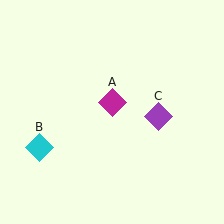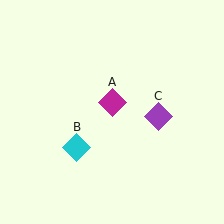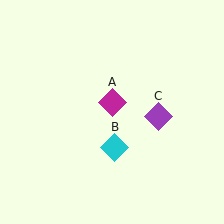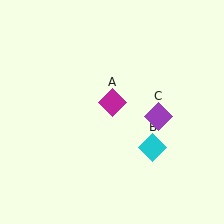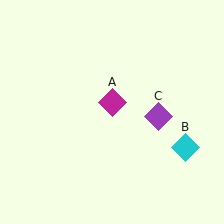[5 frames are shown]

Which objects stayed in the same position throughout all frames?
Magenta diamond (object A) and purple diamond (object C) remained stationary.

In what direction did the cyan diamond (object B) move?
The cyan diamond (object B) moved right.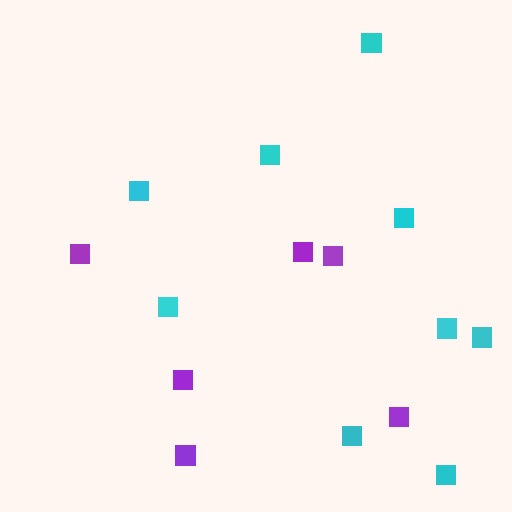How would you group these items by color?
There are 2 groups: one group of purple squares (6) and one group of cyan squares (9).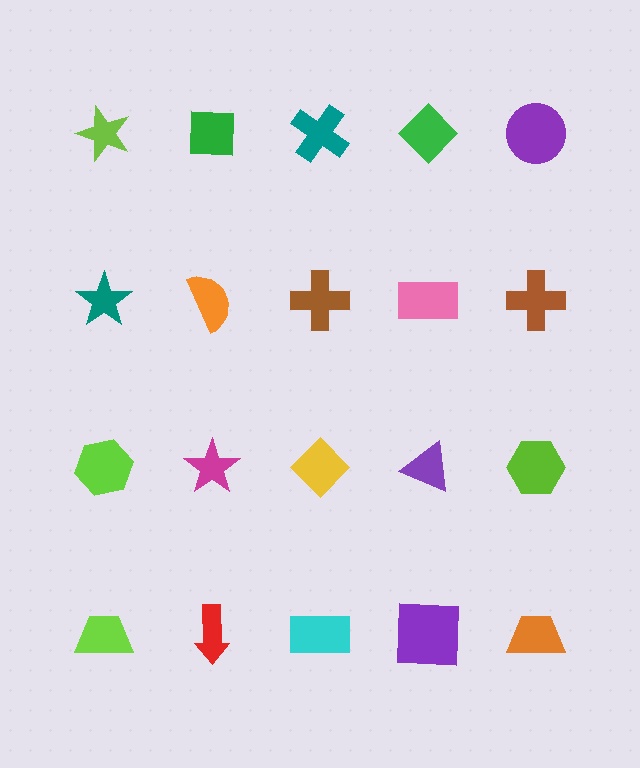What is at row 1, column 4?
A green diamond.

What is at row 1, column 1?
A lime star.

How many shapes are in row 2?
5 shapes.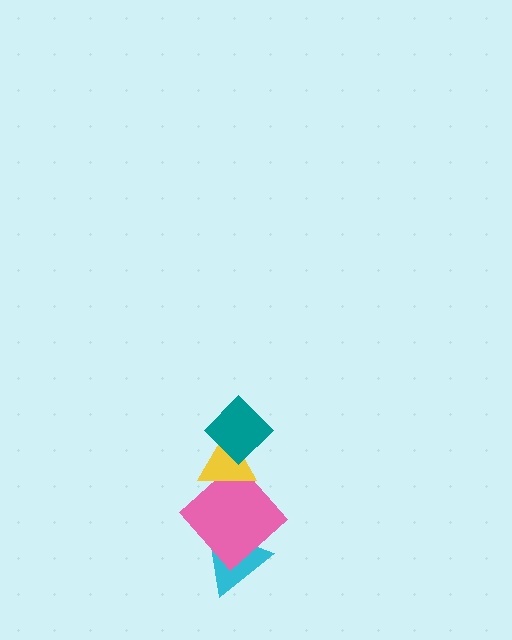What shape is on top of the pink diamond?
The yellow triangle is on top of the pink diamond.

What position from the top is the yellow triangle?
The yellow triangle is 2nd from the top.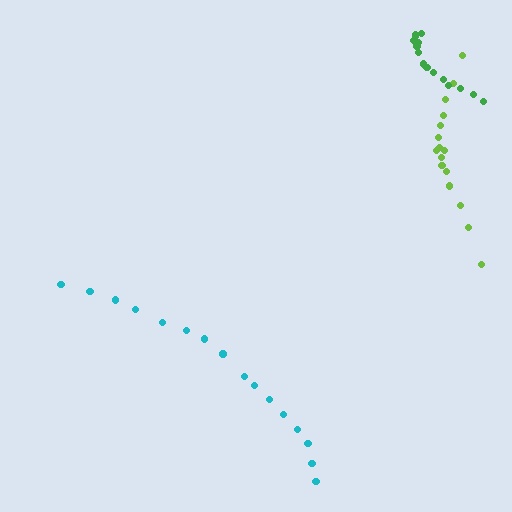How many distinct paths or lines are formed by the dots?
There are 3 distinct paths.